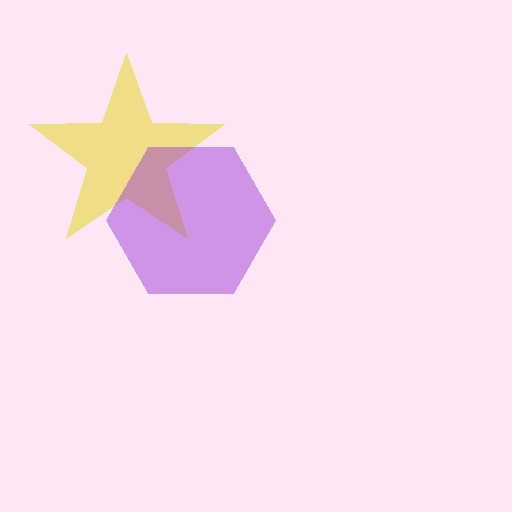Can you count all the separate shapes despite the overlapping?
Yes, there are 2 separate shapes.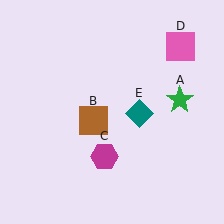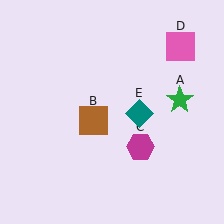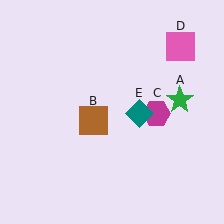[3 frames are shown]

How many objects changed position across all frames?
1 object changed position: magenta hexagon (object C).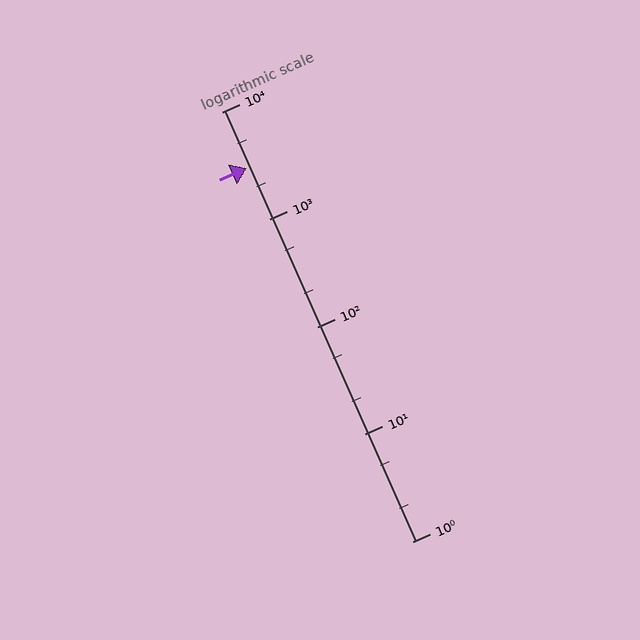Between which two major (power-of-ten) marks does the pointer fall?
The pointer is between 1000 and 10000.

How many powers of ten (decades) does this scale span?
The scale spans 4 decades, from 1 to 10000.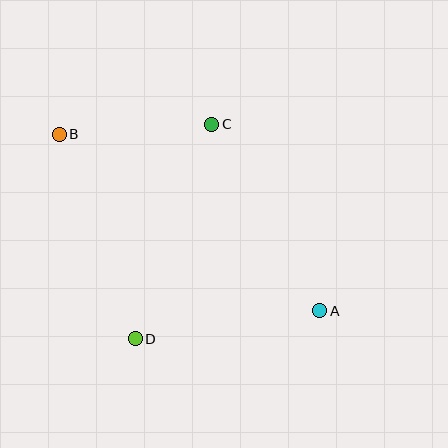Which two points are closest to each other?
Points B and C are closest to each other.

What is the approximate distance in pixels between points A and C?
The distance between A and C is approximately 215 pixels.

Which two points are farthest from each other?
Points A and B are farthest from each other.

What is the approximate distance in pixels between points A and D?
The distance between A and D is approximately 187 pixels.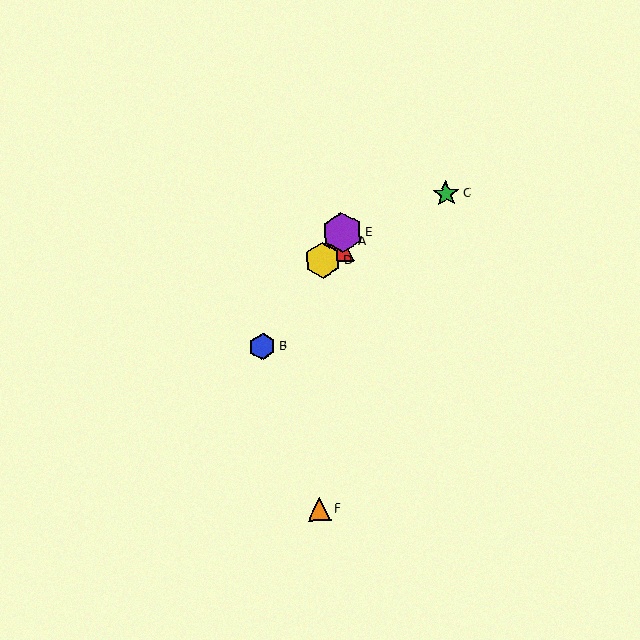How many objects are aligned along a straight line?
4 objects (A, B, D, E) are aligned along a straight line.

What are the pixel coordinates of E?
Object E is at (342, 233).